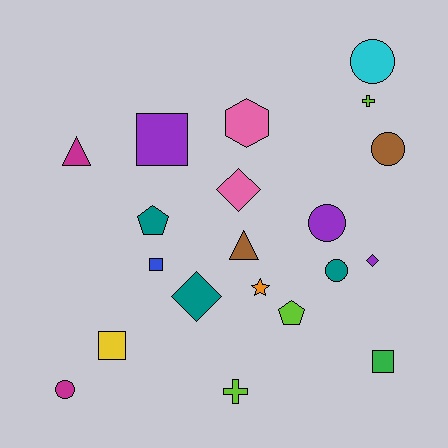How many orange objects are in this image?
There is 1 orange object.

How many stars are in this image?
There is 1 star.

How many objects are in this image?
There are 20 objects.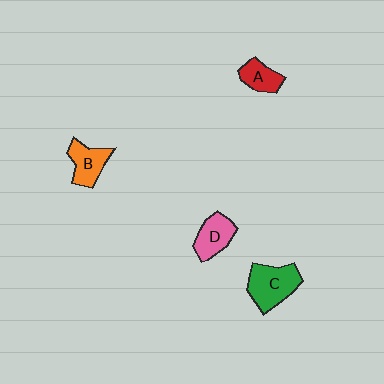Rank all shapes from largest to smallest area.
From largest to smallest: C (green), D (pink), B (orange), A (red).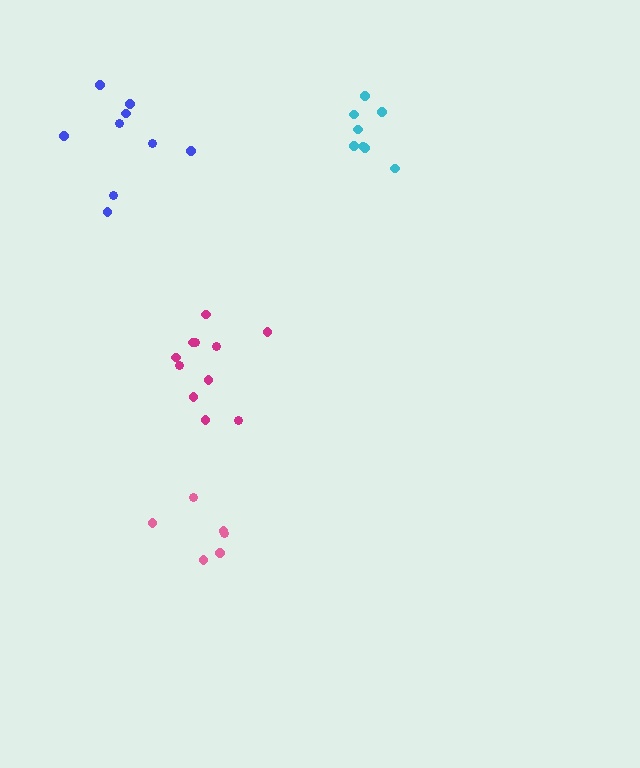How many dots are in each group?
Group 1: 6 dots, Group 2: 8 dots, Group 3: 9 dots, Group 4: 11 dots (34 total).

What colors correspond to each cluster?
The clusters are colored: pink, cyan, blue, magenta.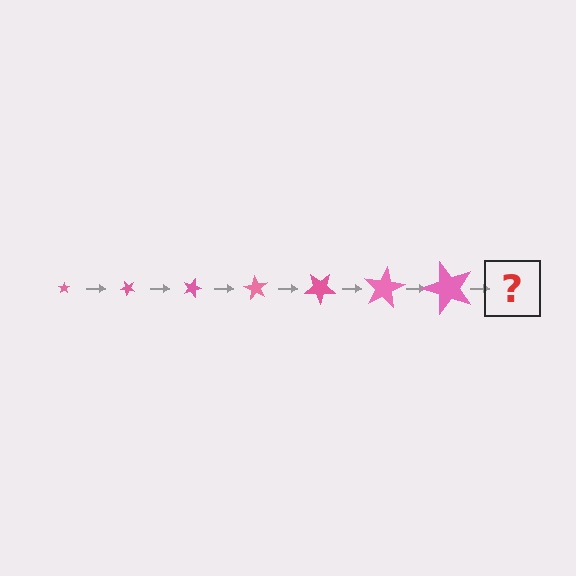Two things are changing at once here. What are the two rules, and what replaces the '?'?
The two rules are that the star grows larger each step and it rotates 45 degrees each step. The '?' should be a star, larger than the previous one and rotated 315 degrees from the start.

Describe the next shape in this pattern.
It should be a star, larger than the previous one and rotated 315 degrees from the start.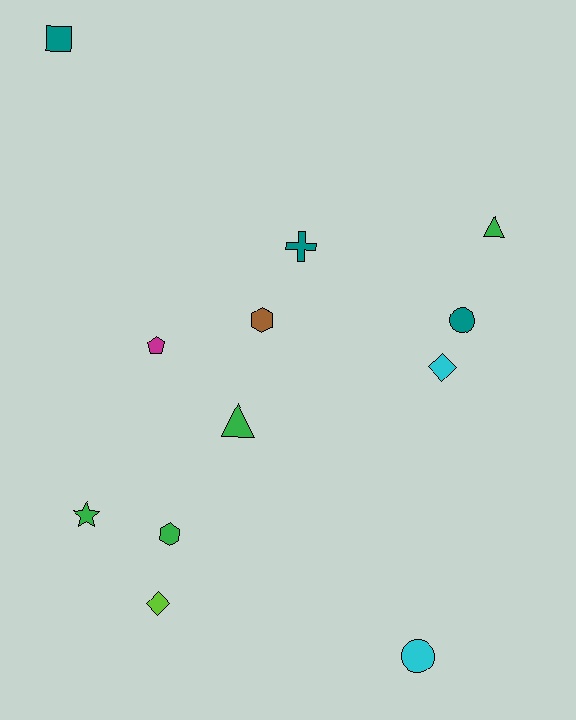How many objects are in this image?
There are 12 objects.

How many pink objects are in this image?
There are no pink objects.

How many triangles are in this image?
There are 2 triangles.